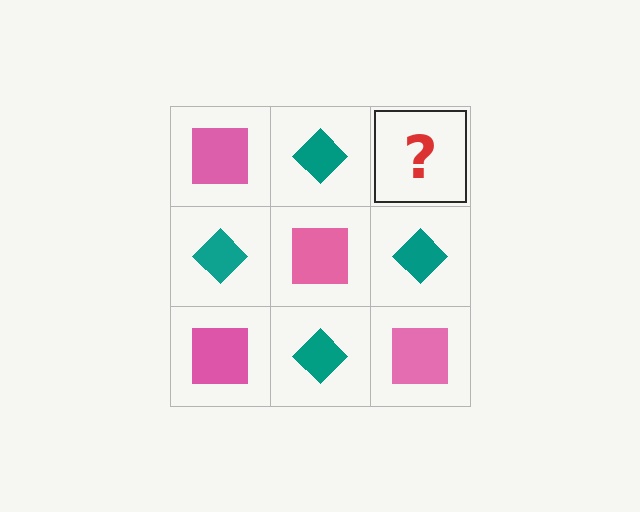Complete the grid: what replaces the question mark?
The question mark should be replaced with a pink square.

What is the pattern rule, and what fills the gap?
The rule is that it alternates pink square and teal diamond in a checkerboard pattern. The gap should be filled with a pink square.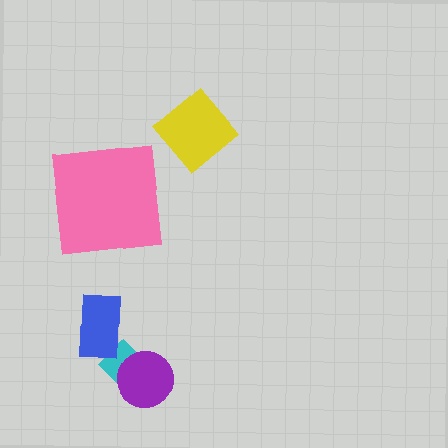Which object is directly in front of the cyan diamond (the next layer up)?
The purple circle is directly in front of the cyan diamond.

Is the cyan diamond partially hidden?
Yes, it is partially covered by another shape.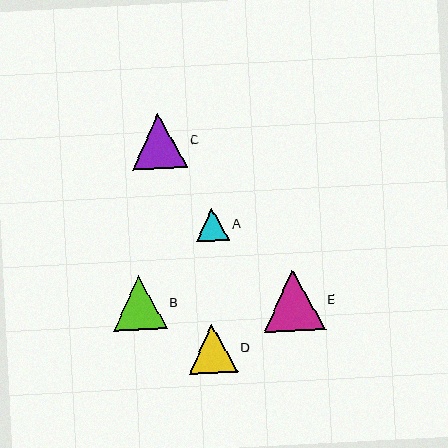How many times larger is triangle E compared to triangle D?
Triangle E is approximately 1.2 times the size of triangle D.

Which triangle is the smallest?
Triangle A is the smallest with a size of approximately 34 pixels.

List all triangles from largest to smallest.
From largest to smallest: E, C, B, D, A.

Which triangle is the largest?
Triangle E is the largest with a size of approximately 61 pixels.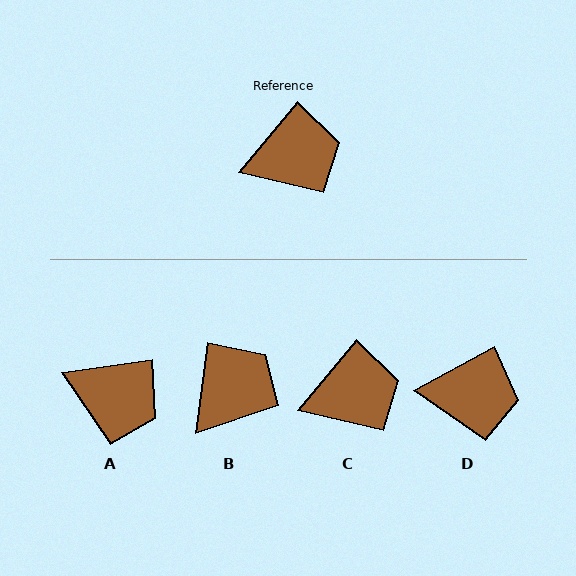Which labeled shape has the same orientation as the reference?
C.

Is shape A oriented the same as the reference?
No, it is off by about 42 degrees.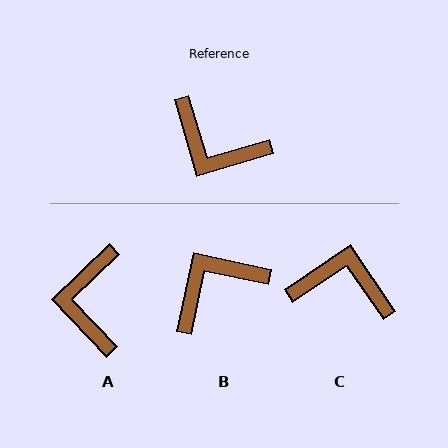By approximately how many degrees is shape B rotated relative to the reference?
Approximately 118 degrees clockwise.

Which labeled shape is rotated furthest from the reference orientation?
C, about 162 degrees away.